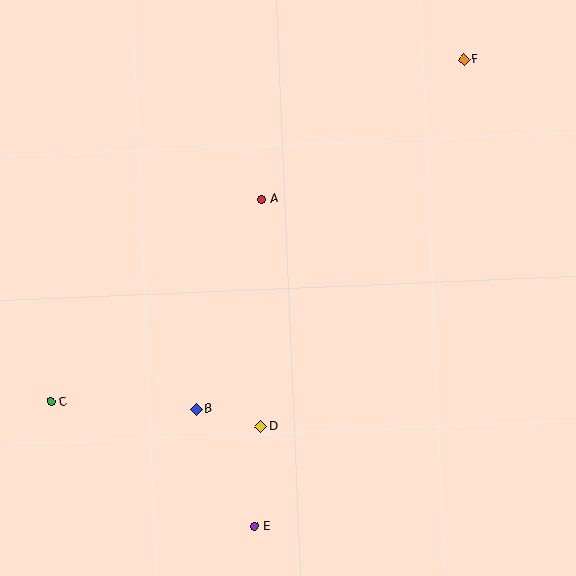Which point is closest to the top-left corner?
Point A is closest to the top-left corner.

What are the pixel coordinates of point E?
Point E is at (255, 526).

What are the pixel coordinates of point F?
Point F is at (464, 60).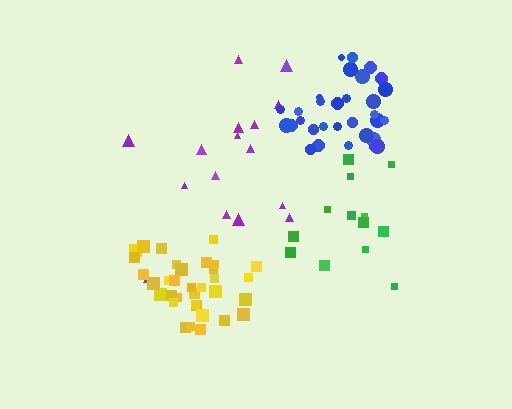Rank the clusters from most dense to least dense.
yellow, blue, green, purple.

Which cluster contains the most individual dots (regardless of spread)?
Yellow (34).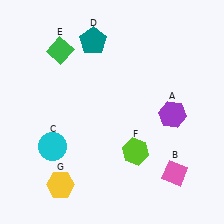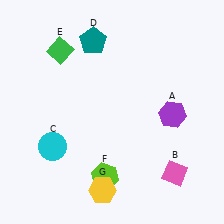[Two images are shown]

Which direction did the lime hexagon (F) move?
The lime hexagon (F) moved left.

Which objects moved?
The objects that moved are: the lime hexagon (F), the yellow hexagon (G).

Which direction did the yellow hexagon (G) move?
The yellow hexagon (G) moved right.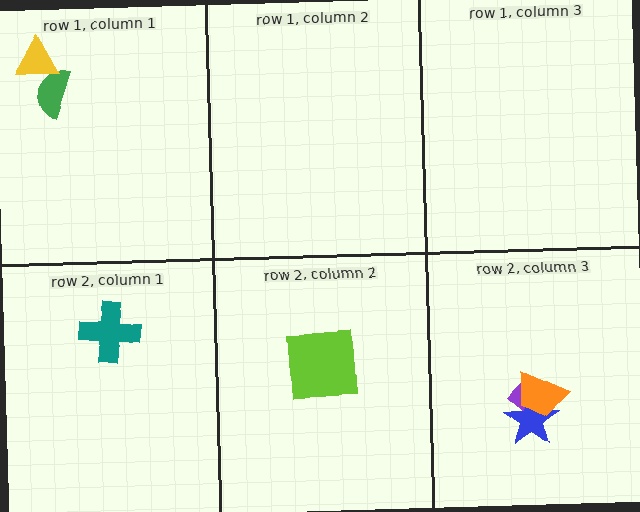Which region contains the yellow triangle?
The row 1, column 1 region.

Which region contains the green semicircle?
The row 1, column 1 region.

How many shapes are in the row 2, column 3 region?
3.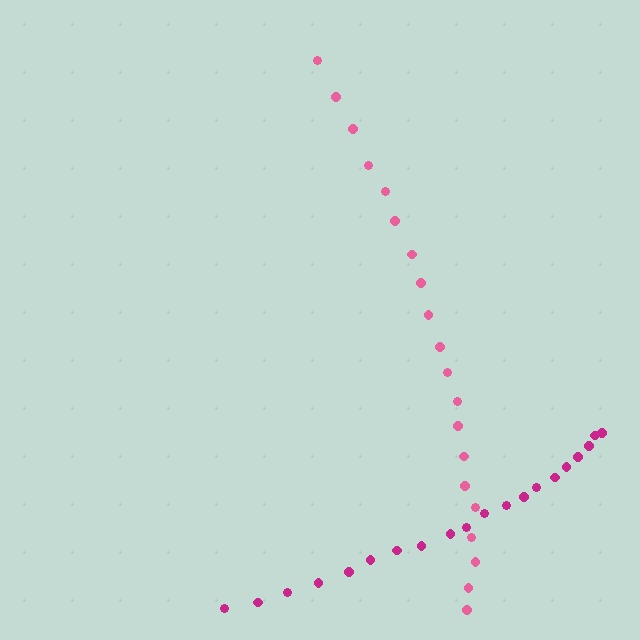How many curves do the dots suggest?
There are 2 distinct paths.